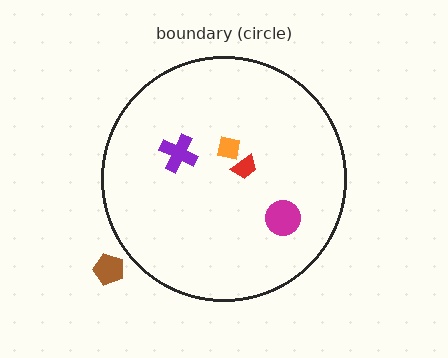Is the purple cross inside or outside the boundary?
Inside.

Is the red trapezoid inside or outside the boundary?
Inside.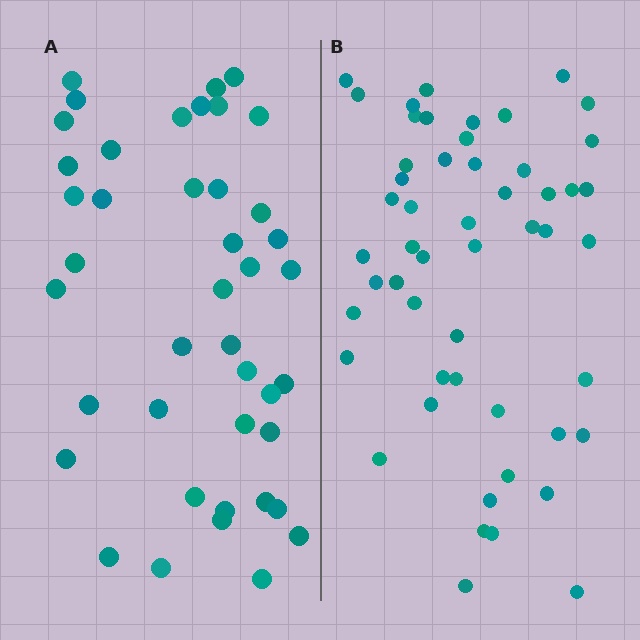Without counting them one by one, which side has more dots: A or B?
Region B (the right region) has more dots.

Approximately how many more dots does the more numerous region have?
Region B has roughly 10 or so more dots than region A.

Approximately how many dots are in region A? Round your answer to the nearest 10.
About 40 dots. (The exact count is 42, which rounds to 40.)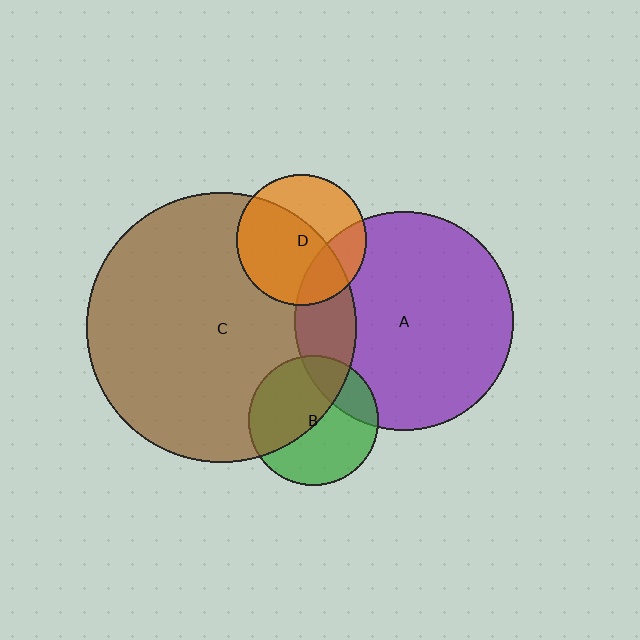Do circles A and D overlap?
Yes.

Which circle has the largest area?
Circle C (brown).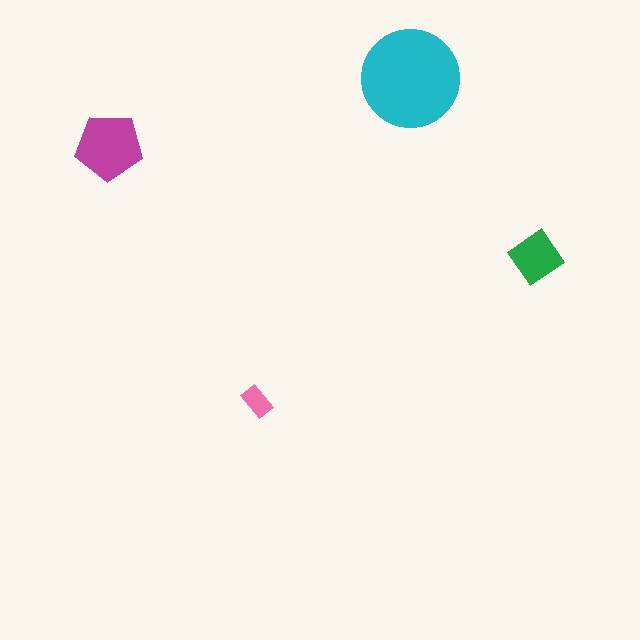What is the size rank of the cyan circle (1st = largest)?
1st.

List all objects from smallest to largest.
The pink rectangle, the green diamond, the magenta pentagon, the cyan circle.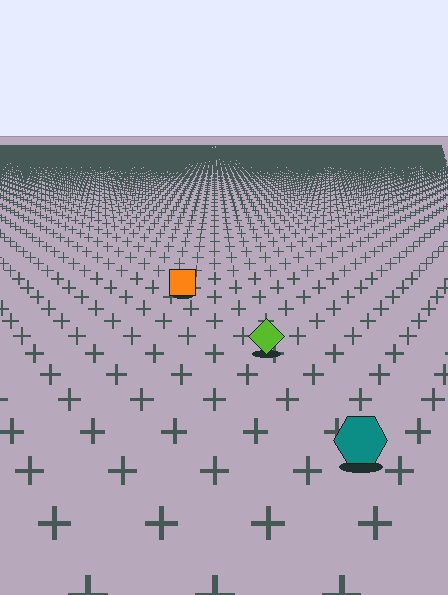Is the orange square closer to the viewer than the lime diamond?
No. The lime diamond is closer — you can tell from the texture gradient: the ground texture is coarser near it.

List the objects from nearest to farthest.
From nearest to farthest: the teal hexagon, the lime diamond, the orange square.